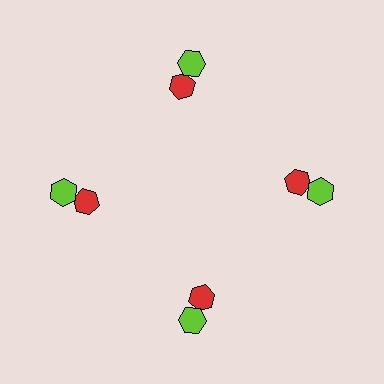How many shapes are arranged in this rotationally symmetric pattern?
There are 8 shapes, arranged in 4 groups of 2.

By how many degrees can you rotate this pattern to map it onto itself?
The pattern maps onto itself every 90 degrees of rotation.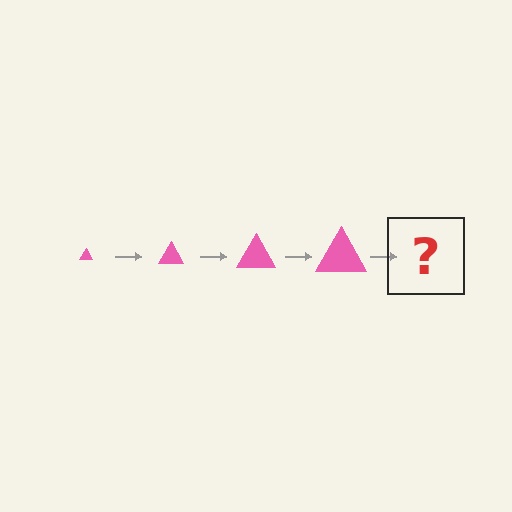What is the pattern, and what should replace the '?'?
The pattern is that the triangle gets progressively larger each step. The '?' should be a pink triangle, larger than the previous one.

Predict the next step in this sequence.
The next step is a pink triangle, larger than the previous one.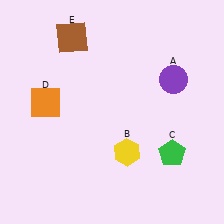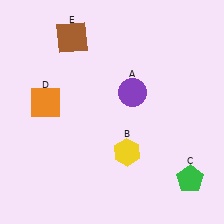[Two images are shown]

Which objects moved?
The objects that moved are: the purple circle (A), the green pentagon (C).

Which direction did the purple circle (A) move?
The purple circle (A) moved left.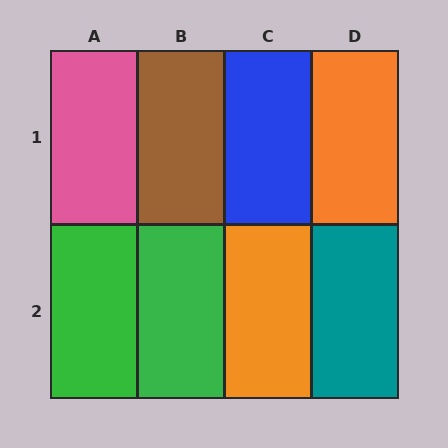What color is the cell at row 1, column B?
Brown.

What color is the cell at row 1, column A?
Pink.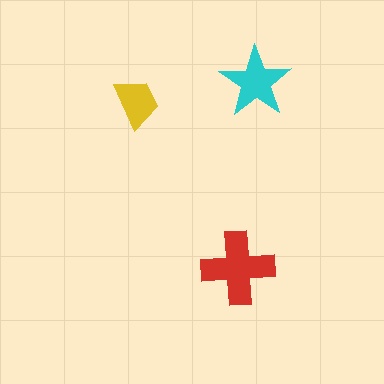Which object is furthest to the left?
The yellow trapezoid is leftmost.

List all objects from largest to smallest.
The red cross, the cyan star, the yellow trapezoid.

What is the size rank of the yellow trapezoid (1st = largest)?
3rd.